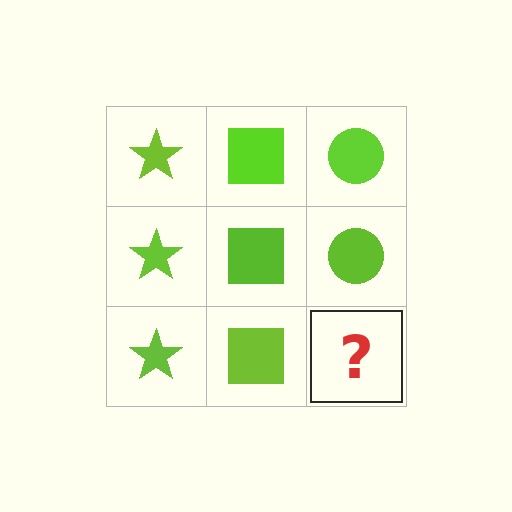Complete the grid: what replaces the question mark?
The question mark should be replaced with a lime circle.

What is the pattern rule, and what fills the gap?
The rule is that each column has a consistent shape. The gap should be filled with a lime circle.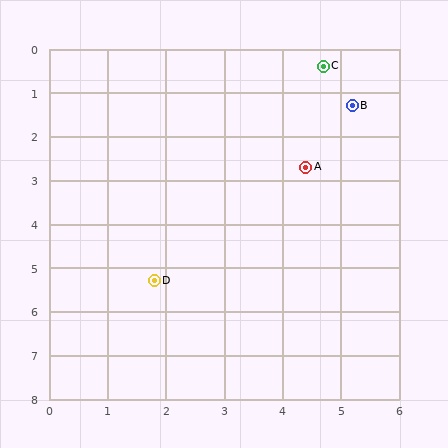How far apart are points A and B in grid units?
Points A and B are about 1.6 grid units apart.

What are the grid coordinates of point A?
Point A is at approximately (4.4, 2.7).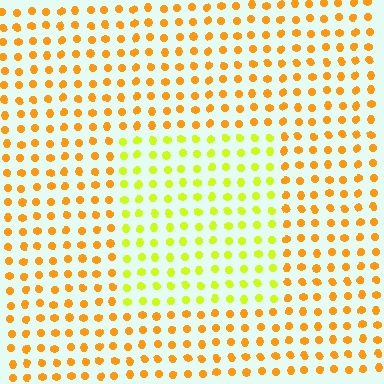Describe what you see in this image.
The image is filled with small orange elements in a uniform arrangement. A rectangle-shaped region is visible where the elements are tinted to a slightly different hue, forming a subtle color boundary.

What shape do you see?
I see a rectangle.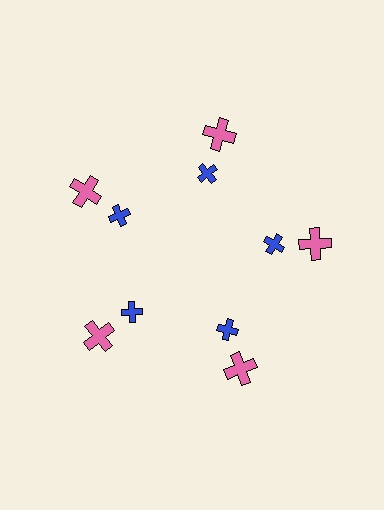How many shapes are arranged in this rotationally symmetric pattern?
There are 10 shapes, arranged in 5 groups of 2.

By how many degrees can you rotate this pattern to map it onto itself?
The pattern maps onto itself every 72 degrees of rotation.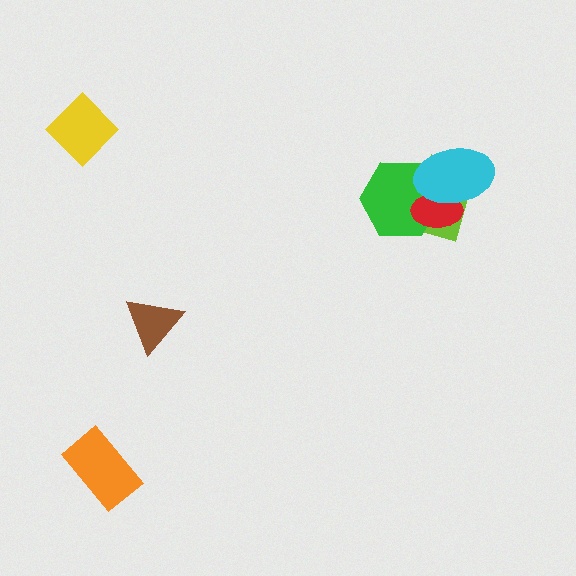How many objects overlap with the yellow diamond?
0 objects overlap with the yellow diamond.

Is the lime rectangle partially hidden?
Yes, it is partially covered by another shape.